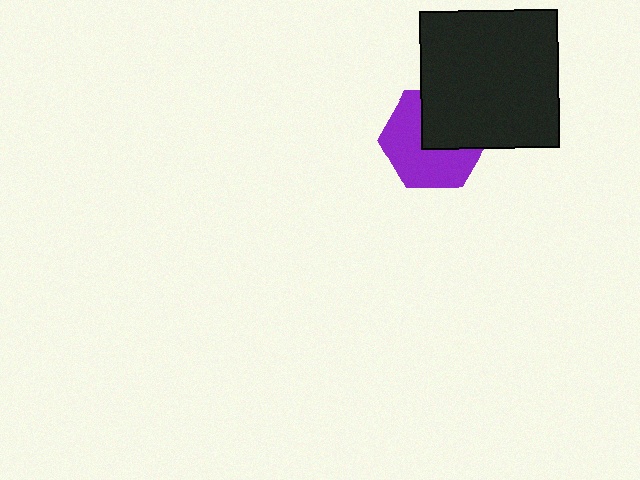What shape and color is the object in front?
The object in front is a black square.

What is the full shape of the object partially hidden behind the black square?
The partially hidden object is a purple hexagon.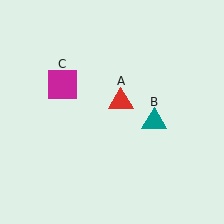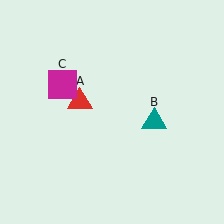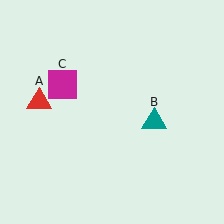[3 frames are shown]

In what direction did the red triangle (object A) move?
The red triangle (object A) moved left.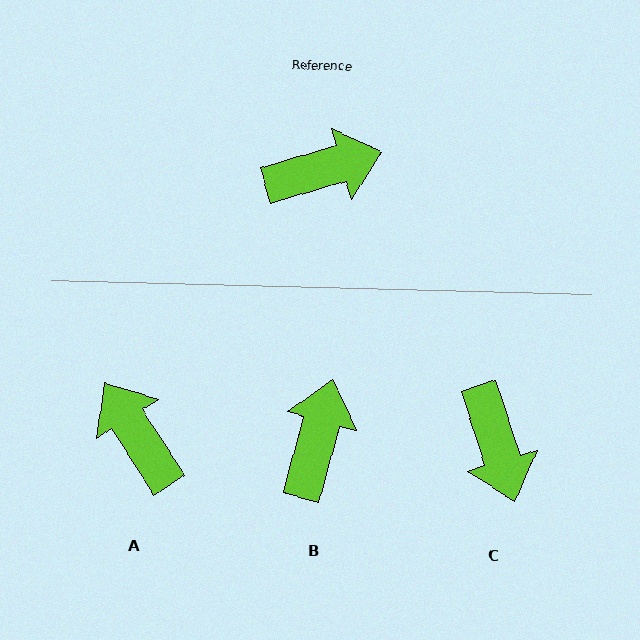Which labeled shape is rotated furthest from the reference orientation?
A, about 106 degrees away.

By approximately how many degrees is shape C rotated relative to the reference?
Approximately 89 degrees clockwise.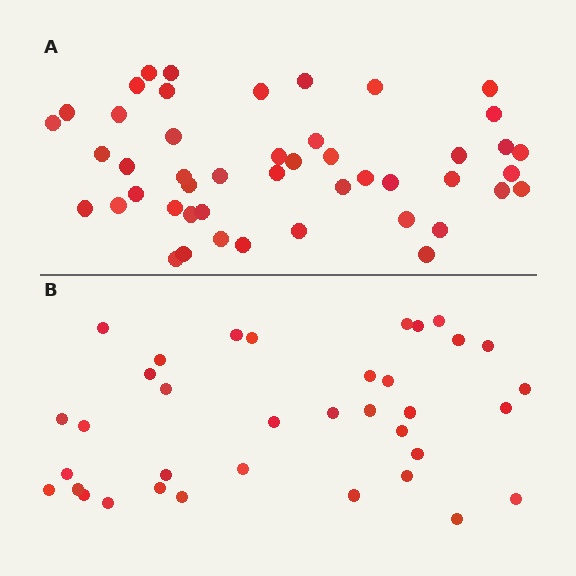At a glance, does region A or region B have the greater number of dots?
Region A (the top region) has more dots.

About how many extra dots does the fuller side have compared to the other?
Region A has roughly 12 or so more dots than region B.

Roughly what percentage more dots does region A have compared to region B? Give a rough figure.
About 30% more.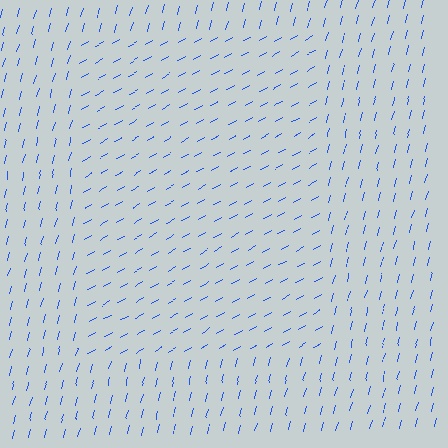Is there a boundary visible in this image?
Yes, there is a texture boundary formed by a change in line orientation.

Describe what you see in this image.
The image is filled with small blue line segments. A rectangle region in the image has lines oriented differently from the surrounding lines, creating a visible texture boundary.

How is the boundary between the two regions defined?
The boundary is defined purely by a change in line orientation (approximately 45 degrees difference). All lines are the same color and thickness.